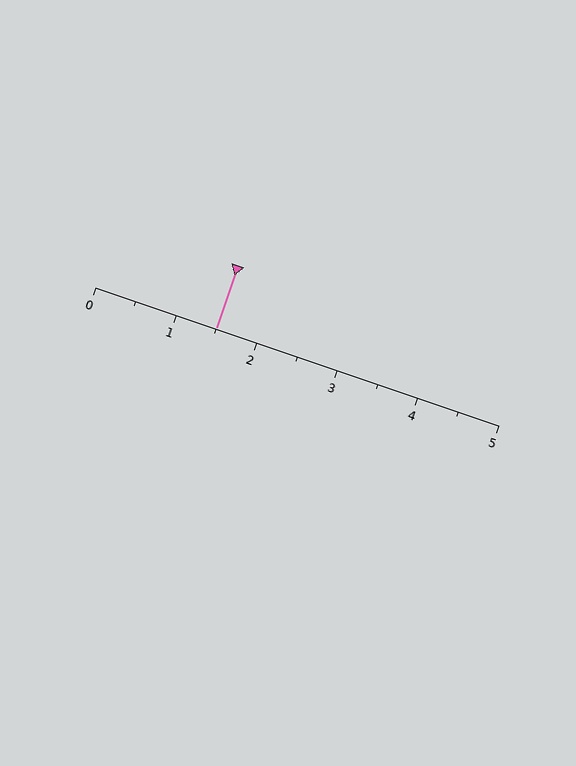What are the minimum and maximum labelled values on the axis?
The axis runs from 0 to 5.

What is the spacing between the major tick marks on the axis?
The major ticks are spaced 1 apart.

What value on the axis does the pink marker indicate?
The marker indicates approximately 1.5.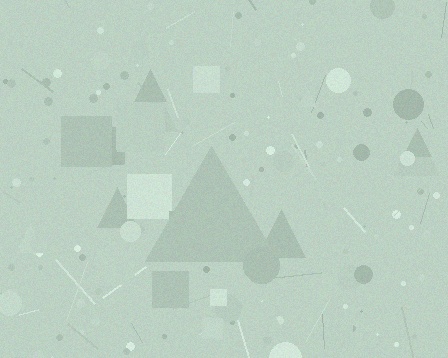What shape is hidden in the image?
A triangle is hidden in the image.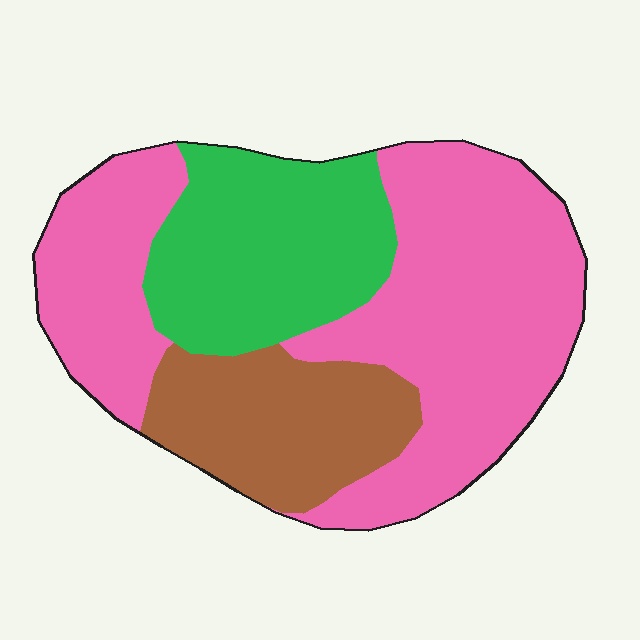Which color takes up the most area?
Pink, at roughly 55%.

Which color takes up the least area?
Brown, at roughly 20%.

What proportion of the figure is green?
Green takes up about one quarter (1/4) of the figure.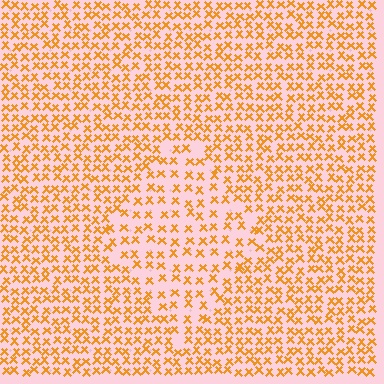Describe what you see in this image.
The image contains small orange elements arranged at two different densities. A diamond-shaped region is visible where the elements are less densely packed than the surrounding area.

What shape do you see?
I see a diamond.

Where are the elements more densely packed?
The elements are more densely packed outside the diamond boundary.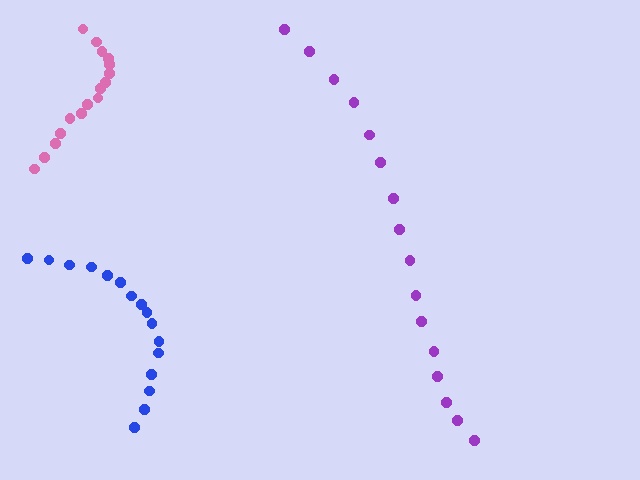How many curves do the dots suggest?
There are 3 distinct paths.